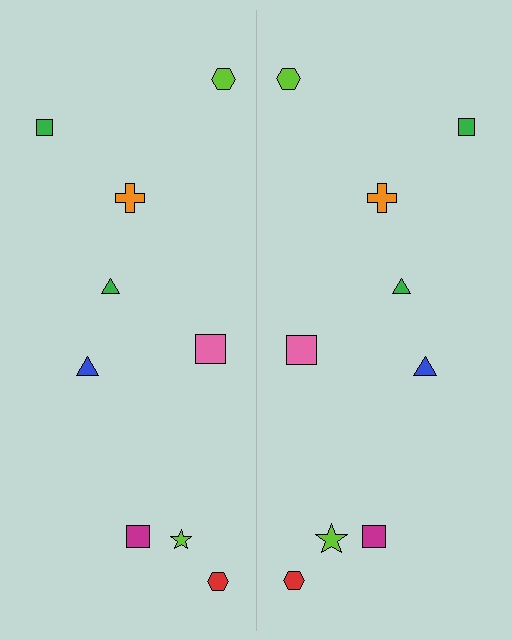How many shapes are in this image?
There are 18 shapes in this image.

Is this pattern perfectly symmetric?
No, the pattern is not perfectly symmetric. The lime star on the right side has a different size than its mirror counterpart.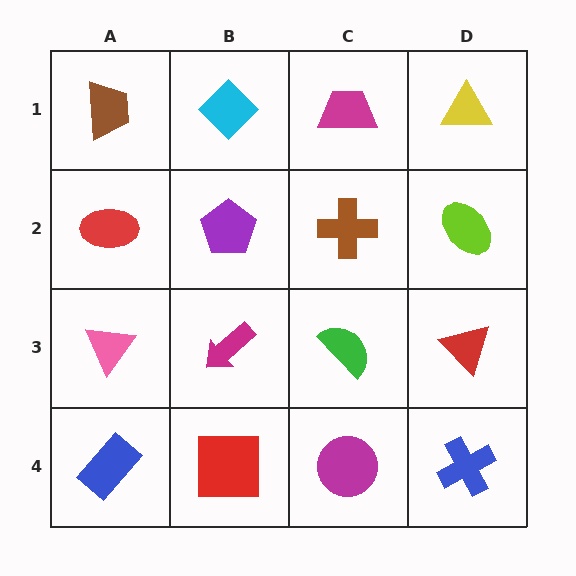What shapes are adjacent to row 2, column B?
A cyan diamond (row 1, column B), a magenta arrow (row 3, column B), a red ellipse (row 2, column A), a brown cross (row 2, column C).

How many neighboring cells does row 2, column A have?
3.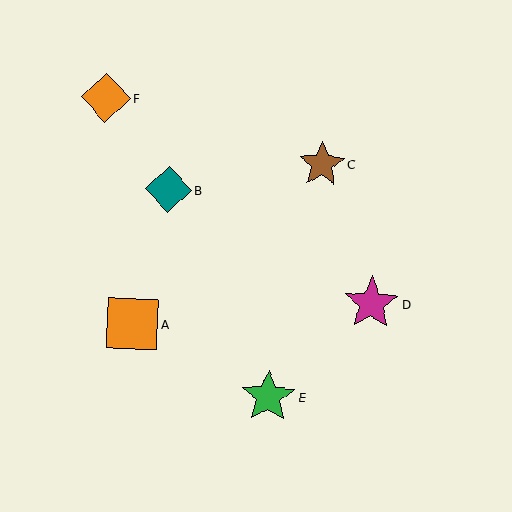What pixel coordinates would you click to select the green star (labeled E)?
Click at (268, 397) to select the green star E.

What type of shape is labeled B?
Shape B is a teal diamond.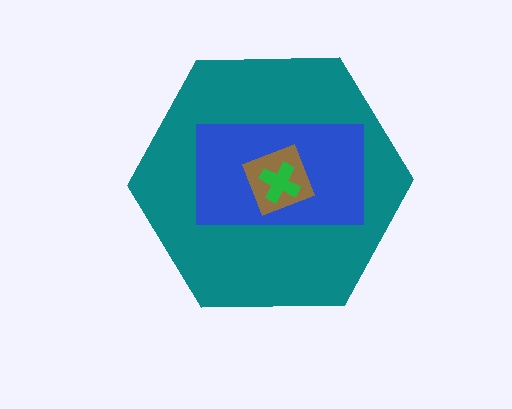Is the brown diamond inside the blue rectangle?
Yes.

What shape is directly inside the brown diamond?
The green cross.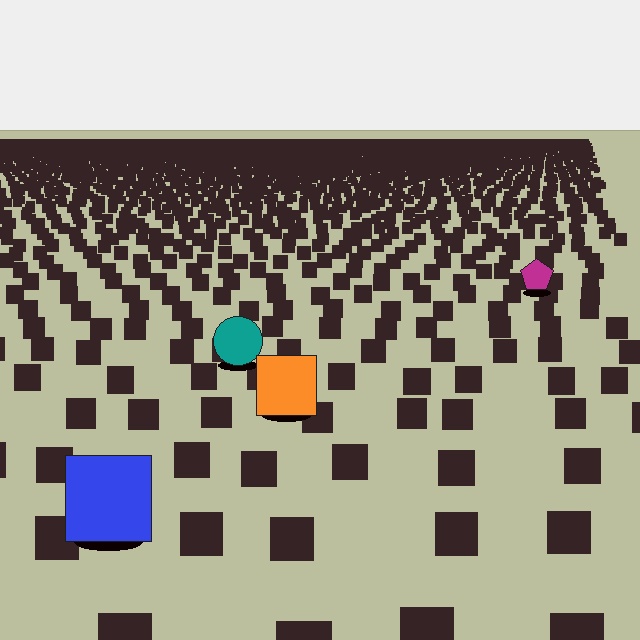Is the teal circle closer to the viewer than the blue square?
No. The blue square is closer — you can tell from the texture gradient: the ground texture is coarser near it.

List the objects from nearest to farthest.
From nearest to farthest: the blue square, the orange square, the teal circle, the magenta pentagon.